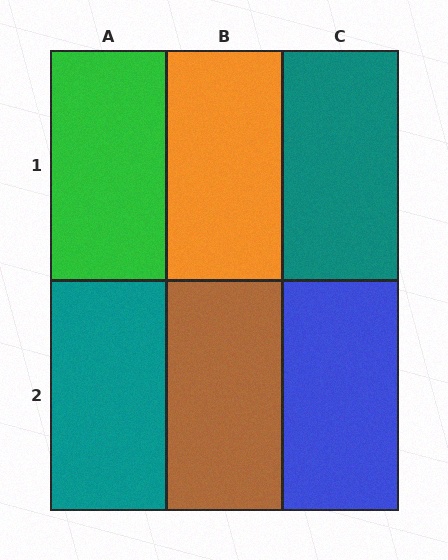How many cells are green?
1 cell is green.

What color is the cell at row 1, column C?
Teal.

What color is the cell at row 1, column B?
Orange.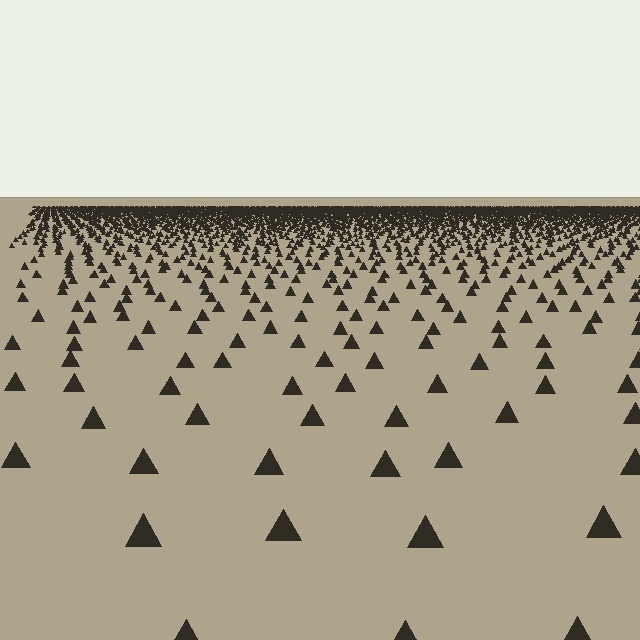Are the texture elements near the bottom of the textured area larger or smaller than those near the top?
Larger. Near the bottom, elements are closer to the viewer and appear at a bigger on-screen size.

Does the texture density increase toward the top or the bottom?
Density increases toward the top.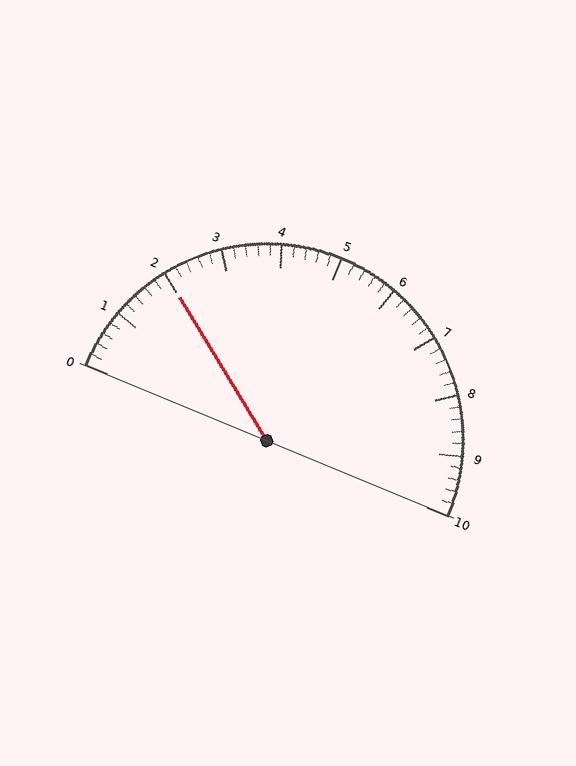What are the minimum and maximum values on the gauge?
The gauge ranges from 0 to 10.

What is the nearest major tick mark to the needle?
The nearest major tick mark is 2.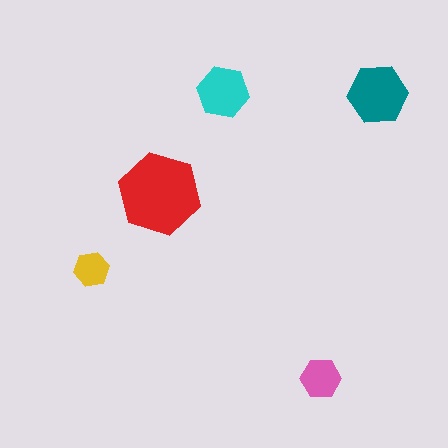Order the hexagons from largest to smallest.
the red one, the teal one, the cyan one, the pink one, the yellow one.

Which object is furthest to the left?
The yellow hexagon is leftmost.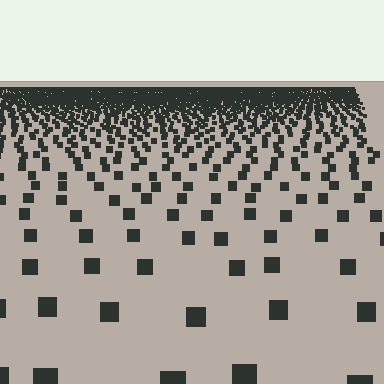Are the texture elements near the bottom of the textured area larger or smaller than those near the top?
Larger. Near the bottom, elements are closer to the viewer and appear at a bigger on-screen size.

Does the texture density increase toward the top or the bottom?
Density increases toward the top.